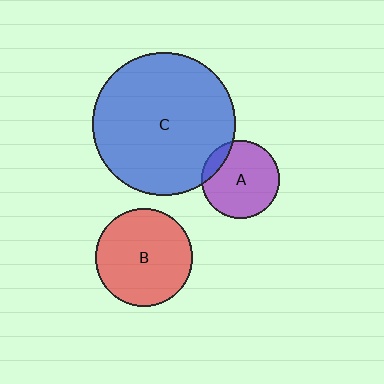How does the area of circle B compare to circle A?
Approximately 1.6 times.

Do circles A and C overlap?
Yes.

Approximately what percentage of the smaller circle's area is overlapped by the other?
Approximately 10%.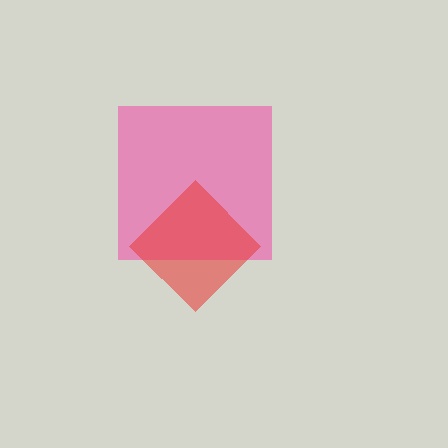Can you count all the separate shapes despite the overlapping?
Yes, there are 2 separate shapes.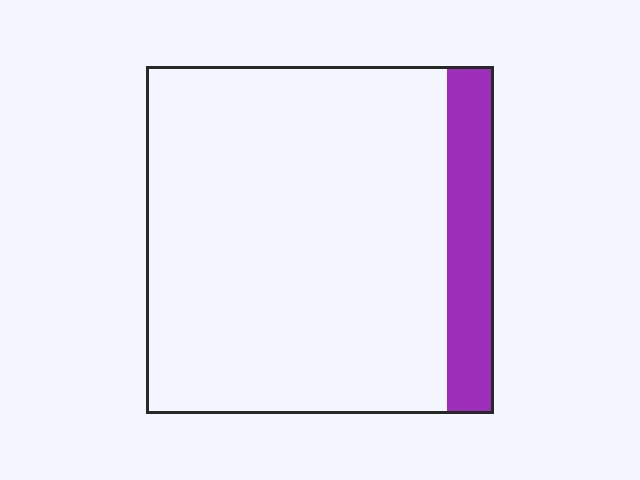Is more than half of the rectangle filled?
No.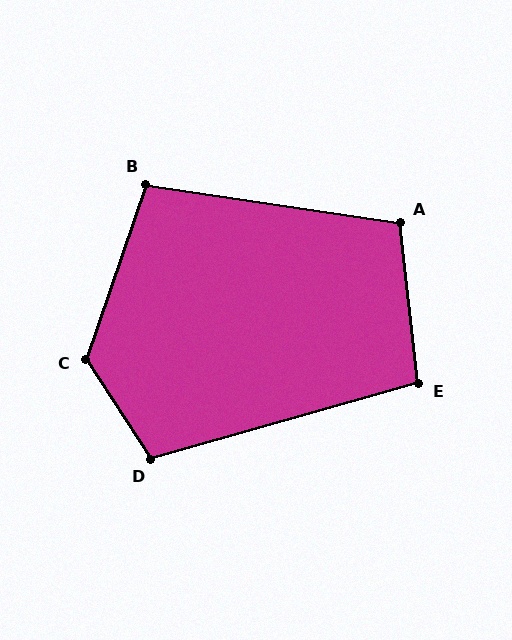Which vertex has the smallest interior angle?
E, at approximately 100 degrees.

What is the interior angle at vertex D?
Approximately 107 degrees (obtuse).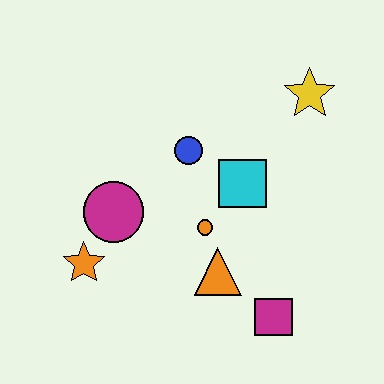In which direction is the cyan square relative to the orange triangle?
The cyan square is above the orange triangle.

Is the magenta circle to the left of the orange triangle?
Yes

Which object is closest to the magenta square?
The orange triangle is closest to the magenta square.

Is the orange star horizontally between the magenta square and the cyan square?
No